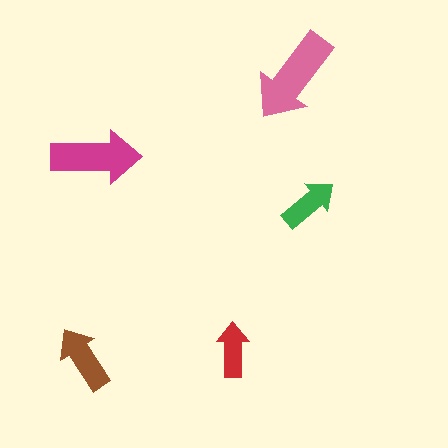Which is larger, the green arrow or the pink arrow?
The pink one.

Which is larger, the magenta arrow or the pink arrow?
The pink one.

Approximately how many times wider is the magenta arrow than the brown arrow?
About 1.5 times wider.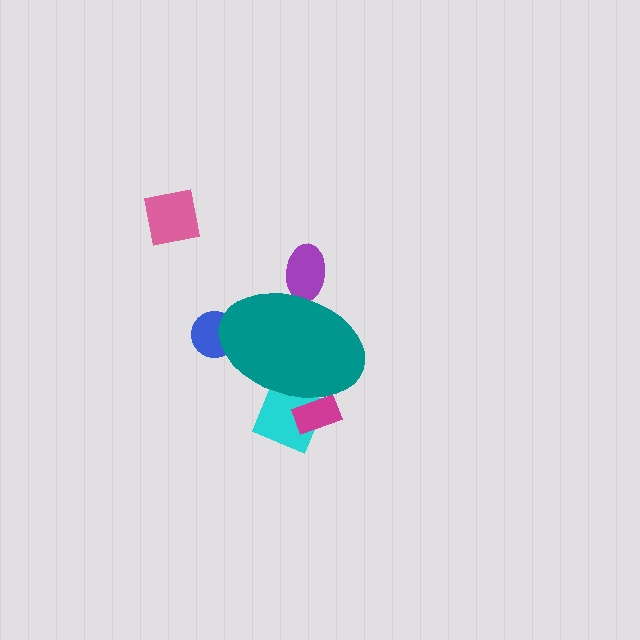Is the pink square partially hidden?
No, the pink square is fully visible.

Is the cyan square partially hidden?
Yes, the cyan square is partially hidden behind the teal ellipse.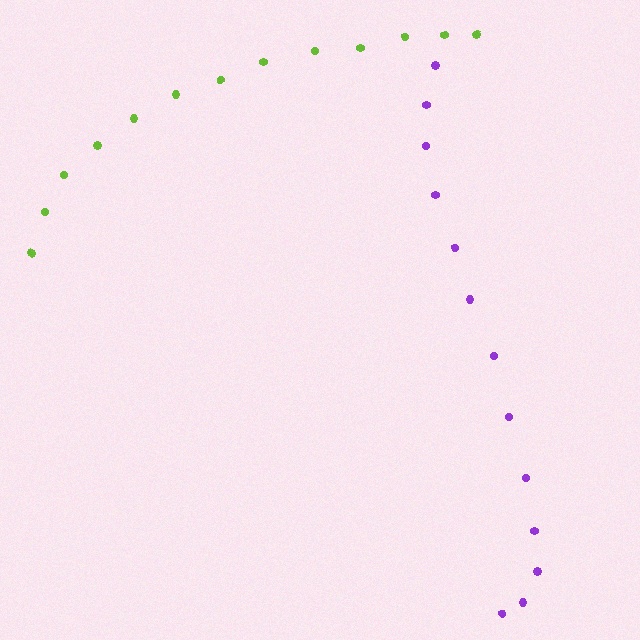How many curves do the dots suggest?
There are 2 distinct paths.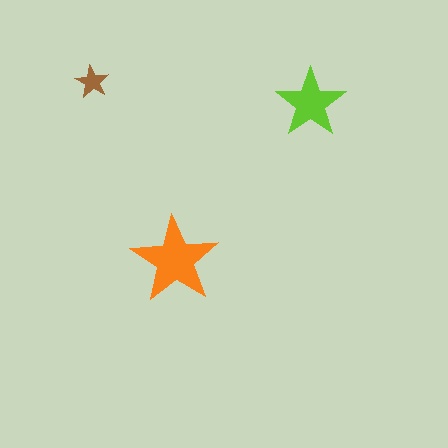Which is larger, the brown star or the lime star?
The lime one.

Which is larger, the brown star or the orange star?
The orange one.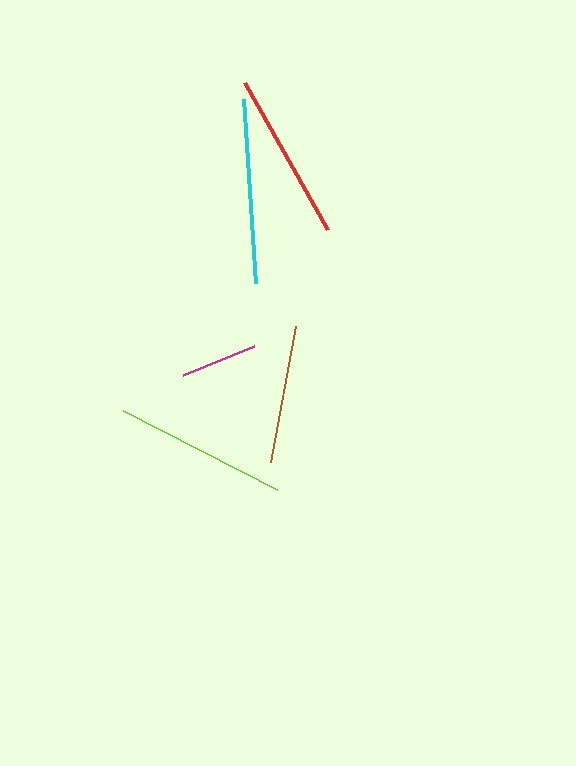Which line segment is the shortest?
The magenta line is the shortest at approximately 77 pixels.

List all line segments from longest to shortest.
From longest to shortest: cyan, lime, red, brown, magenta.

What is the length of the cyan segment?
The cyan segment is approximately 184 pixels long.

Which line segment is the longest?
The cyan line is the longest at approximately 184 pixels.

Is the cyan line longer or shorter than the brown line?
The cyan line is longer than the brown line.